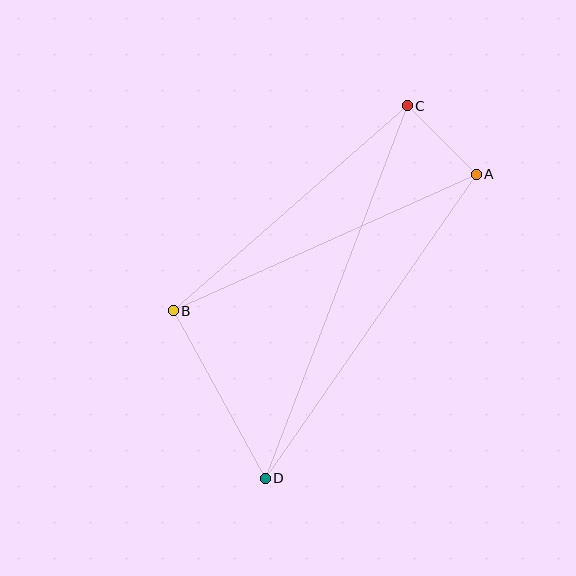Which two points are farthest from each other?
Points C and D are farthest from each other.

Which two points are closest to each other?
Points A and C are closest to each other.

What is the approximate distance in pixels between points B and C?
The distance between B and C is approximately 311 pixels.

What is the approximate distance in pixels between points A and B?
The distance between A and B is approximately 332 pixels.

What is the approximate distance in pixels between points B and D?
The distance between B and D is approximately 191 pixels.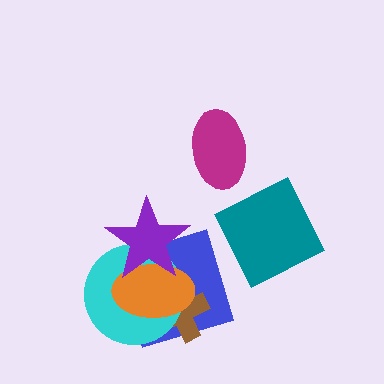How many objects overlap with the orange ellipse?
4 objects overlap with the orange ellipse.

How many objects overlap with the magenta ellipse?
0 objects overlap with the magenta ellipse.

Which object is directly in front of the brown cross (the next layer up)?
The cyan circle is directly in front of the brown cross.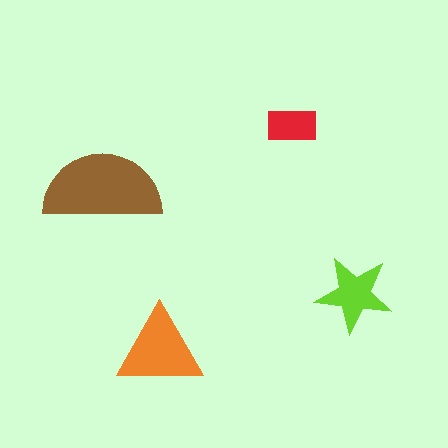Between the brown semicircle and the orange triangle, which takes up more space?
The brown semicircle.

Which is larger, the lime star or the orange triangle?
The orange triangle.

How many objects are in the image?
There are 4 objects in the image.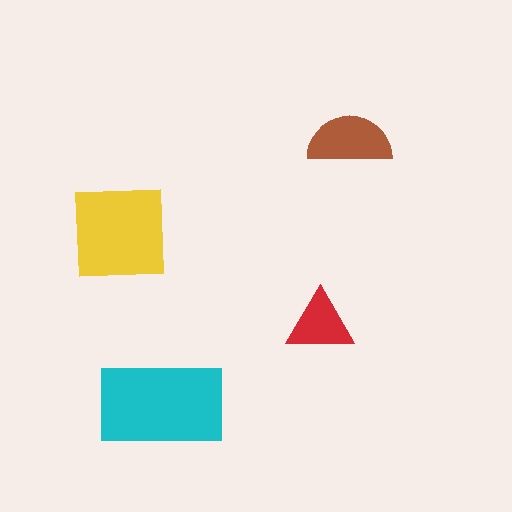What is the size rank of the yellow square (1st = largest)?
2nd.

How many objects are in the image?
There are 4 objects in the image.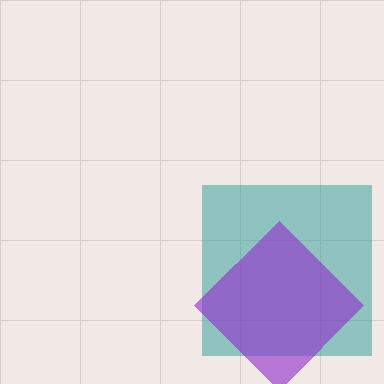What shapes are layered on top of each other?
The layered shapes are: a teal square, a purple diamond.